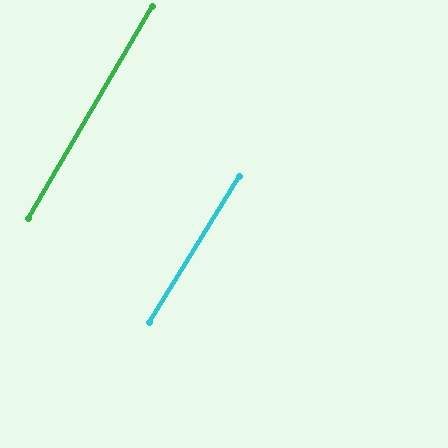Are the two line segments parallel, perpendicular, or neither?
Parallel — their directions differ by only 1.4°.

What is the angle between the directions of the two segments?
Approximately 1 degree.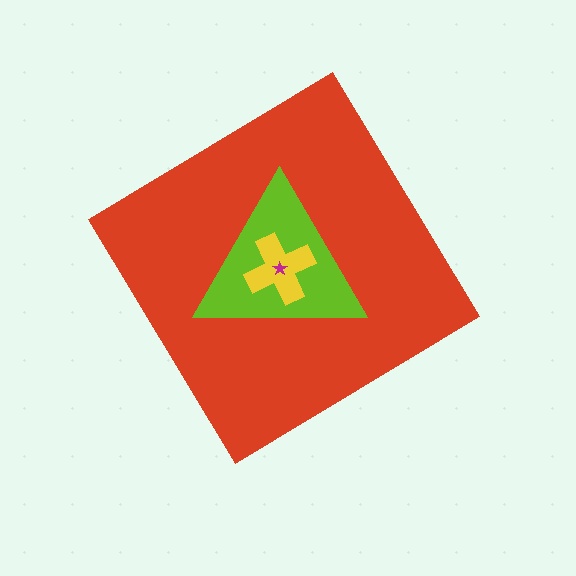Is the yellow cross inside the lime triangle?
Yes.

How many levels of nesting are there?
4.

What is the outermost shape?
The red diamond.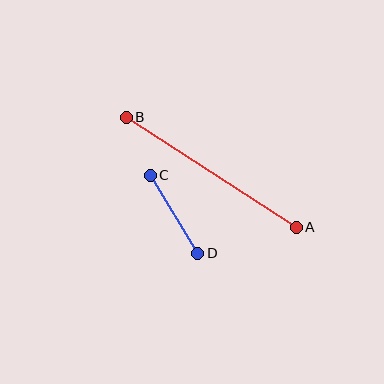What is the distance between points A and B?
The distance is approximately 203 pixels.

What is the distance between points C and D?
The distance is approximately 91 pixels.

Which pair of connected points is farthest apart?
Points A and B are farthest apart.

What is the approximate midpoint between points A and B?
The midpoint is at approximately (211, 172) pixels.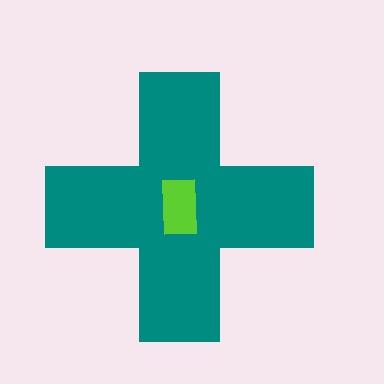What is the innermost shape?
The lime rectangle.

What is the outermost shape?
The teal cross.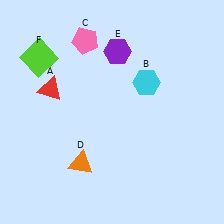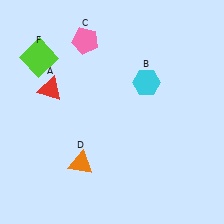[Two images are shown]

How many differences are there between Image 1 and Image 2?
There is 1 difference between the two images.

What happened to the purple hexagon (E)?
The purple hexagon (E) was removed in Image 2. It was in the top-right area of Image 1.